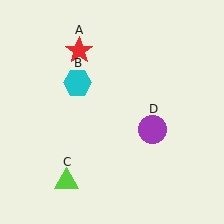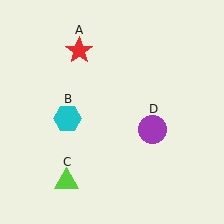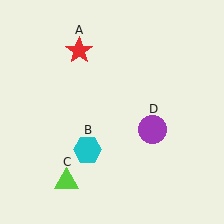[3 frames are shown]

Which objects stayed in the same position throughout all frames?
Red star (object A) and lime triangle (object C) and purple circle (object D) remained stationary.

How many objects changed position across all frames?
1 object changed position: cyan hexagon (object B).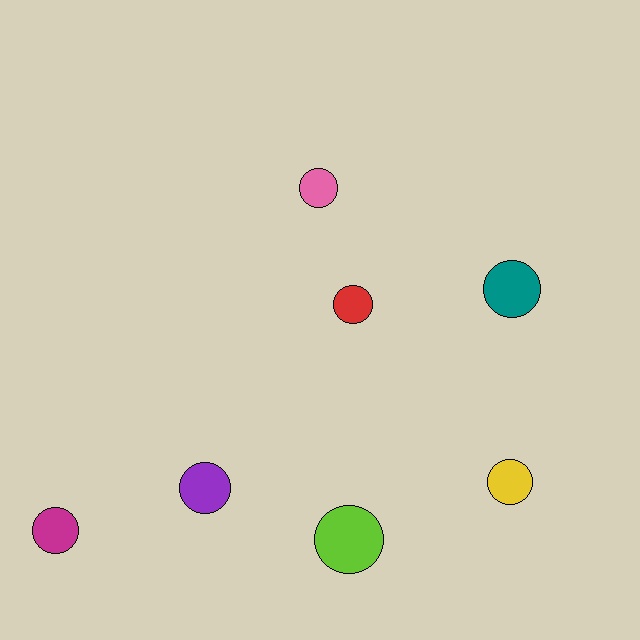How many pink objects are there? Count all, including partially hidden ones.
There is 1 pink object.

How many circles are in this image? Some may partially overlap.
There are 7 circles.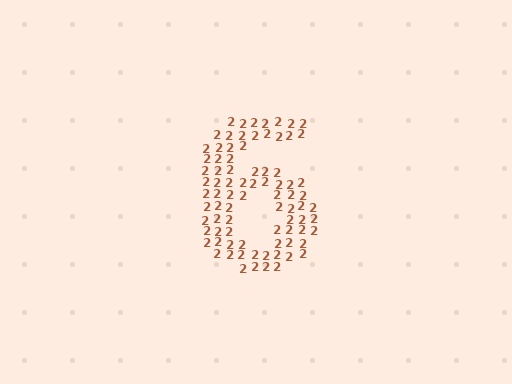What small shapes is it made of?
It is made of small digit 2's.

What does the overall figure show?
The overall figure shows the digit 6.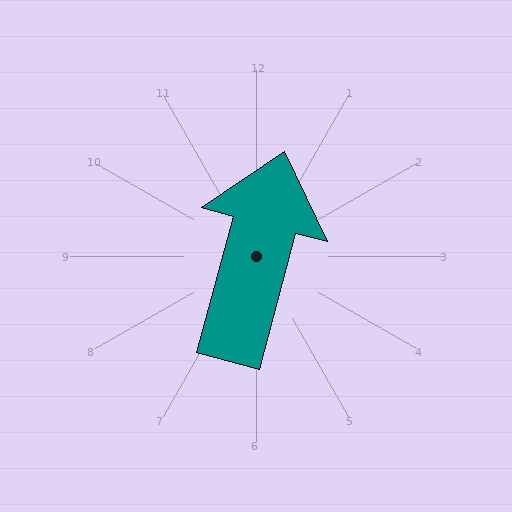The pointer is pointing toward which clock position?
Roughly 1 o'clock.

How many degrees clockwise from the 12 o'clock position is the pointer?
Approximately 15 degrees.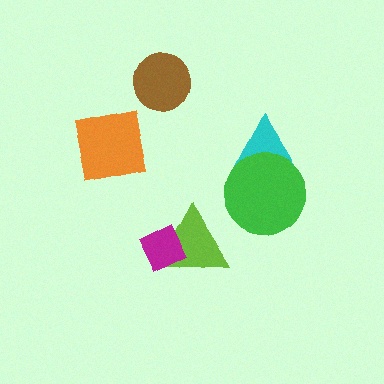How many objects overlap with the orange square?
0 objects overlap with the orange square.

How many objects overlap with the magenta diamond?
1 object overlaps with the magenta diamond.